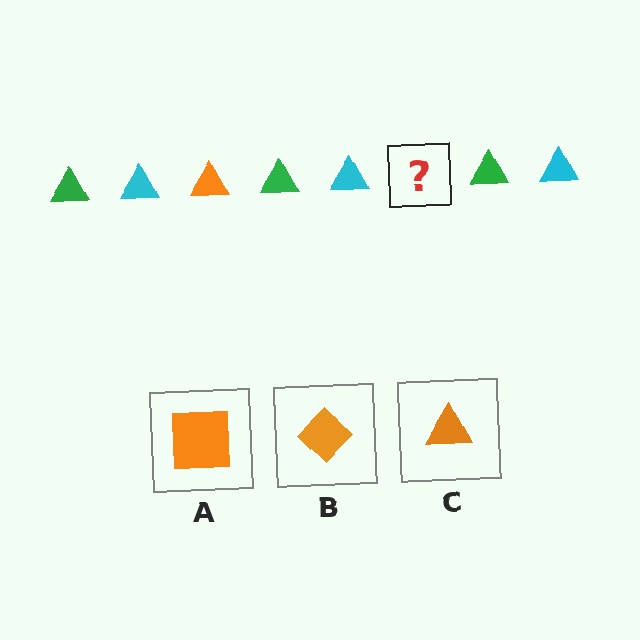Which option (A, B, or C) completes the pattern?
C.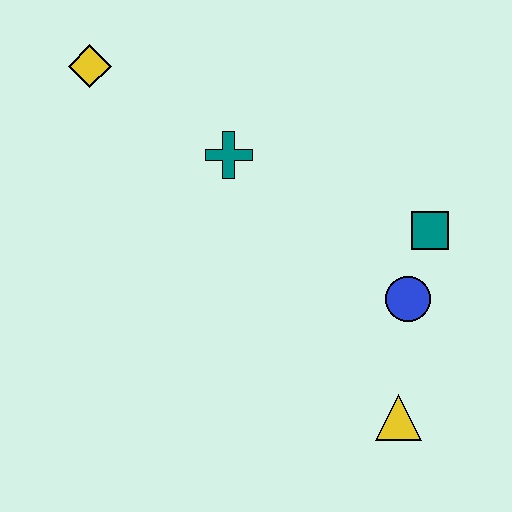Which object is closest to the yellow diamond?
The teal cross is closest to the yellow diamond.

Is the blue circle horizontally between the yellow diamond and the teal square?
Yes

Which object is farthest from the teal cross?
The yellow triangle is farthest from the teal cross.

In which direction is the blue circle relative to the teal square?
The blue circle is below the teal square.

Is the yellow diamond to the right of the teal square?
No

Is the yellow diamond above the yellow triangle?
Yes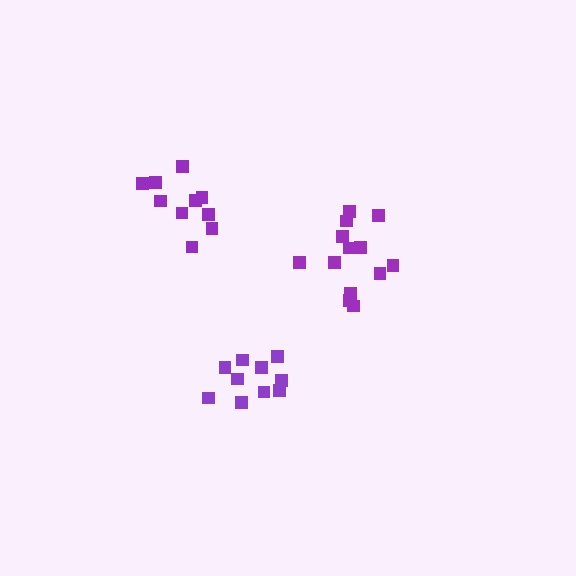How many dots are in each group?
Group 1: 10 dots, Group 2: 13 dots, Group 3: 10 dots (33 total).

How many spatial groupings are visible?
There are 3 spatial groupings.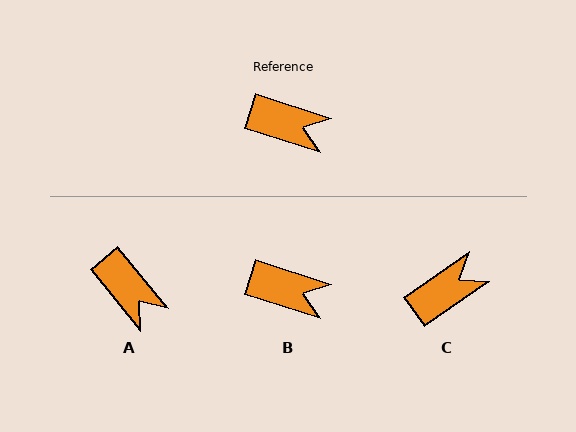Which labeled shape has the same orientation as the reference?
B.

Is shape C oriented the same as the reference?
No, it is off by about 52 degrees.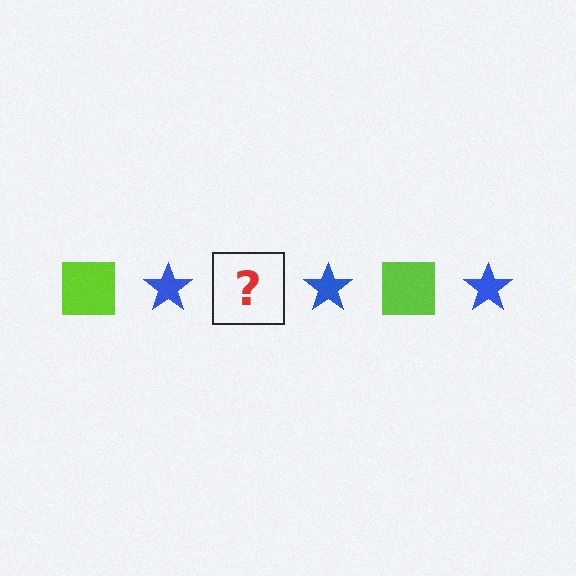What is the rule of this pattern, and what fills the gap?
The rule is that the pattern alternates between lime square and blue star. The gap should be filled with a lime square.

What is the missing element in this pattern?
The missing element is a lime square.